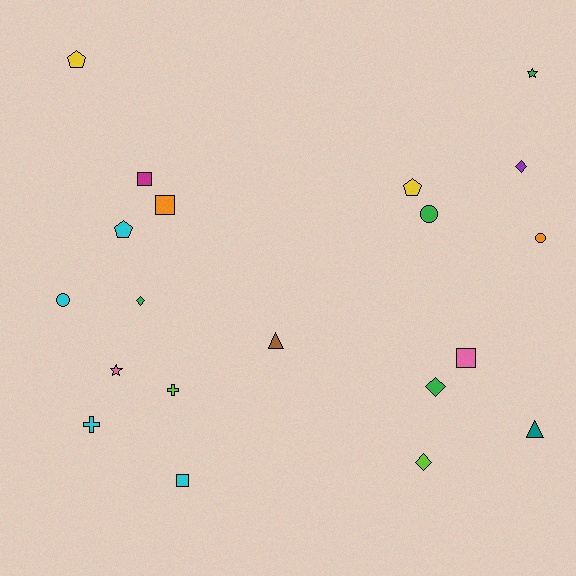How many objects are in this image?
There are 20 objects.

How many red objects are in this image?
There are no red objects.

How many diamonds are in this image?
There are 4 diamonds.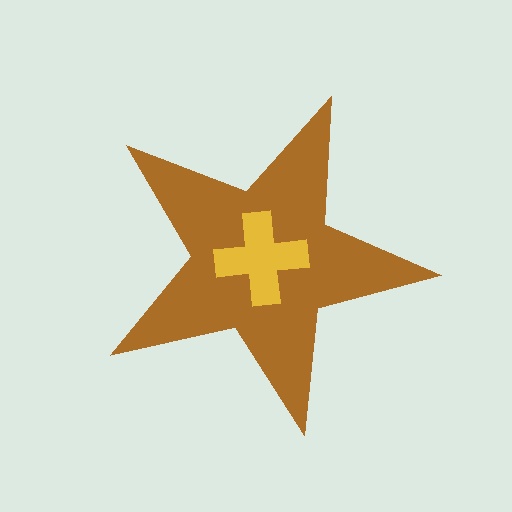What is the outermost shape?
The brown star.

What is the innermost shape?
The yellow cross.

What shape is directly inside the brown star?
The yellow cross.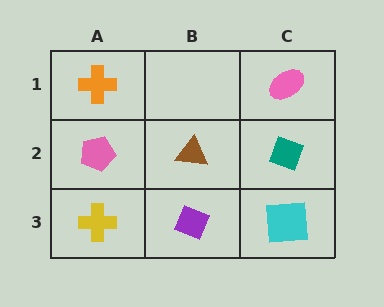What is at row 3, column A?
A yellow cross.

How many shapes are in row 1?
2 shapes.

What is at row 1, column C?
A pink ellipse.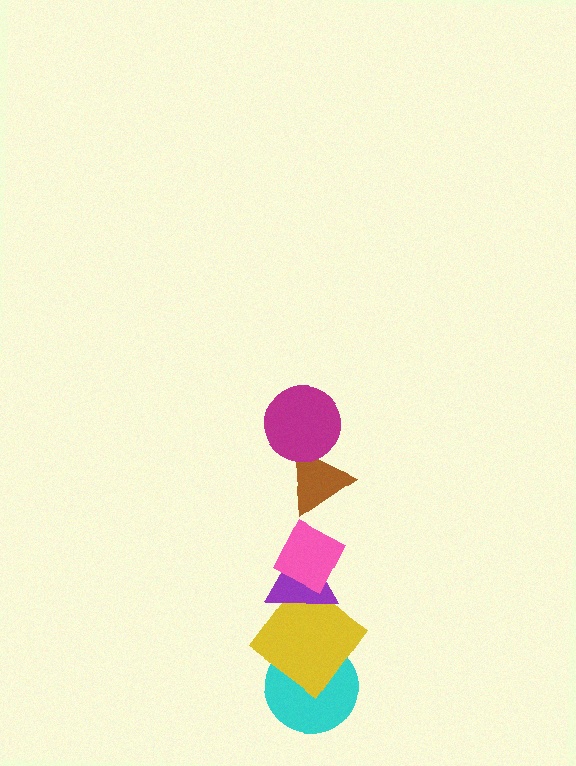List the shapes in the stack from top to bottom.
From top to bottom: the magenta circle, the brown triangle, the pink diamond, the purple triangle, the yellow diamond, the cyan circle.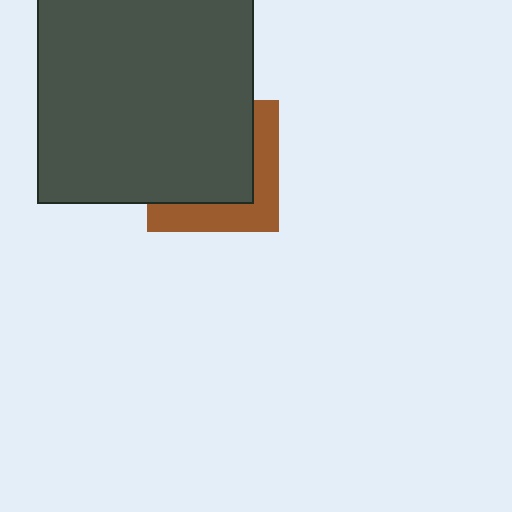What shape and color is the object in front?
The object in front is a dark gray rectangle.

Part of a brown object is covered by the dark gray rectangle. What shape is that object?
It is a square.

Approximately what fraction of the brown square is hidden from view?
Roughly 63% of the brown square is hidden behind the dark gray rectangle.